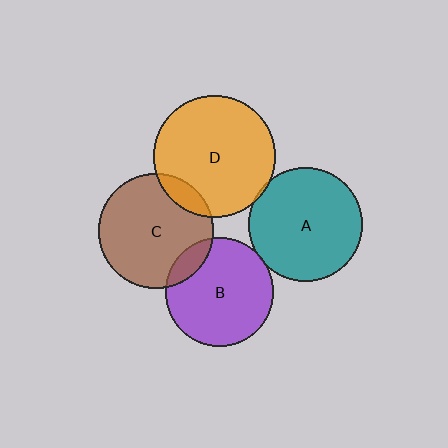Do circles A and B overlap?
Yes.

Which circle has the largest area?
Circle D (orange).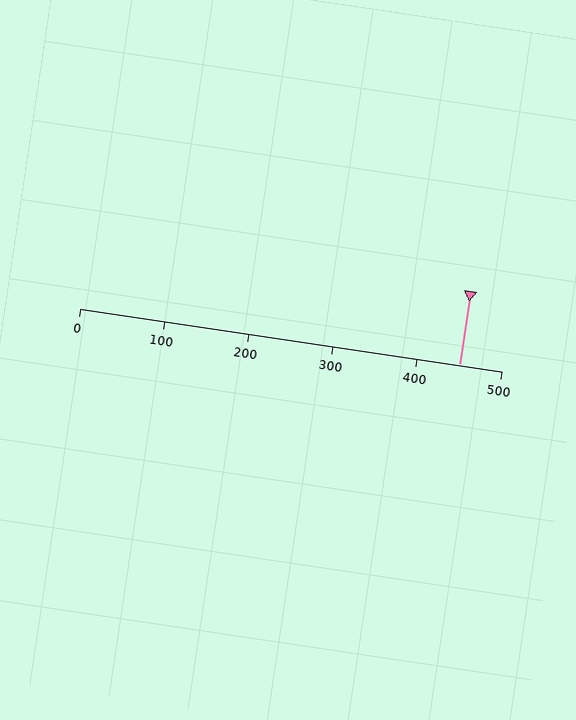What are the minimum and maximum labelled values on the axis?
The axis runs from 0 to 500.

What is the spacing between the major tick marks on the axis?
The major ticks are spaced 100 apart.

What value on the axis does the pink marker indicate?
The marker indicates approximately 450.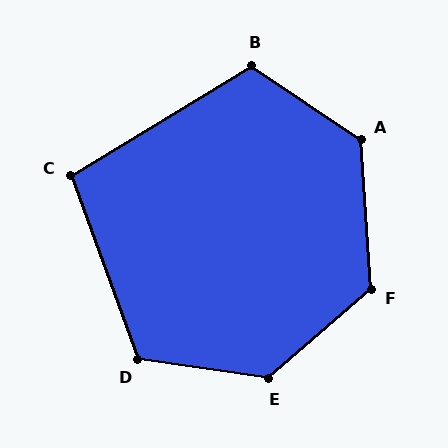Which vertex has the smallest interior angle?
C, at approximately 101 degrees.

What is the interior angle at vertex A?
Approximately 128 degrees (obtuse).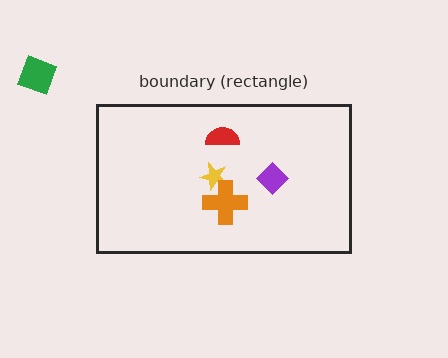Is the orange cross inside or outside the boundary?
Inside.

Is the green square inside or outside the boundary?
Outside.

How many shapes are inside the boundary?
4 inside, 1 outside.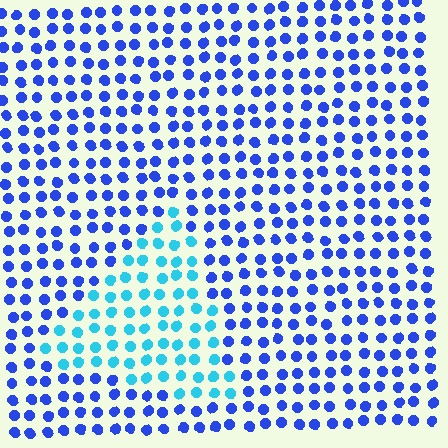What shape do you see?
I see a triangle.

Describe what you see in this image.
The image is filled with small blue elements in a uniform arrangement. A triangle-shaped region is visible where the elements are tinted to a slightly different hue, forming a subtle color boundary.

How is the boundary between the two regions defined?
The boundary is defined purely by a slight shift in hue (about 42 degrees). Spacing, size, and orientation are identical on both sides.